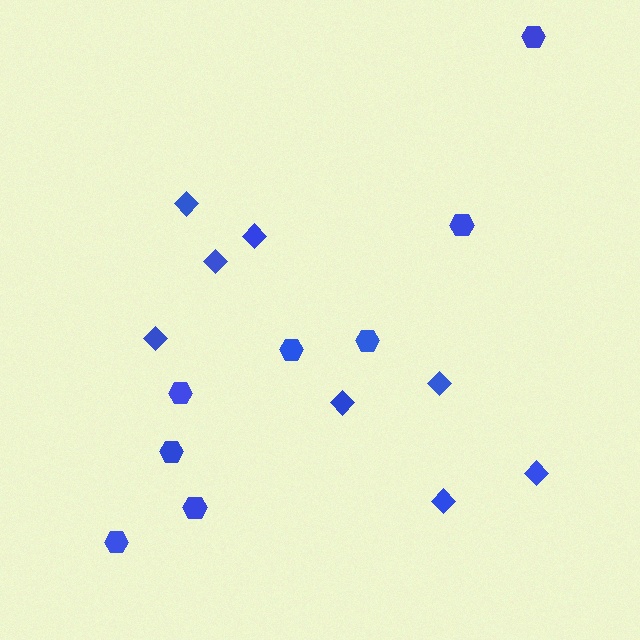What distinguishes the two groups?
There are 2 groups: one group of diamonds (8) and one group of hexagons (8).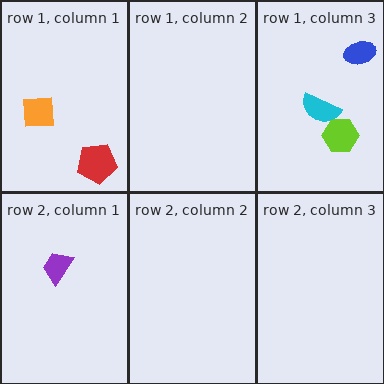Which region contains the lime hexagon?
The row 1, column 3 region.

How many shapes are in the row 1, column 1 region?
2.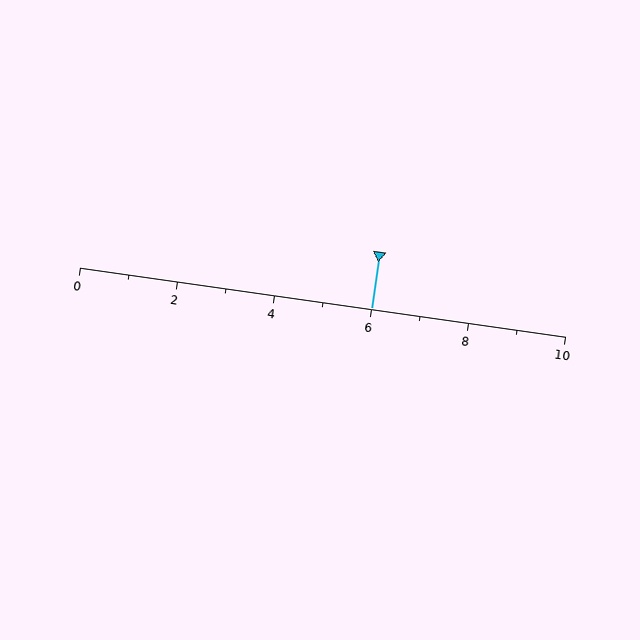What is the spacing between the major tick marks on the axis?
The major ticks are spaced 2 apart.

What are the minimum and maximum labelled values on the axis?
The axis runs from 0 to 10.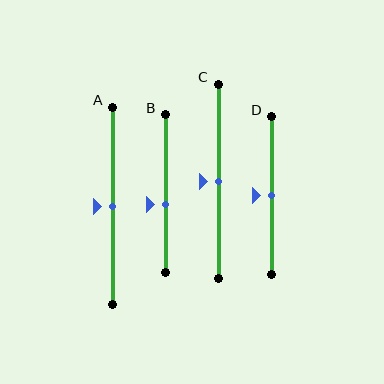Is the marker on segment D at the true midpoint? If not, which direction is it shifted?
Yes, the marker on segment D is at the true midpoint.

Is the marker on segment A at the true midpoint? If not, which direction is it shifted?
Yes, the marker on segment A is at the true midpoint.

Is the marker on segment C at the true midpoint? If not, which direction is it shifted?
Yes, the marker on segment C is at the true midpoint.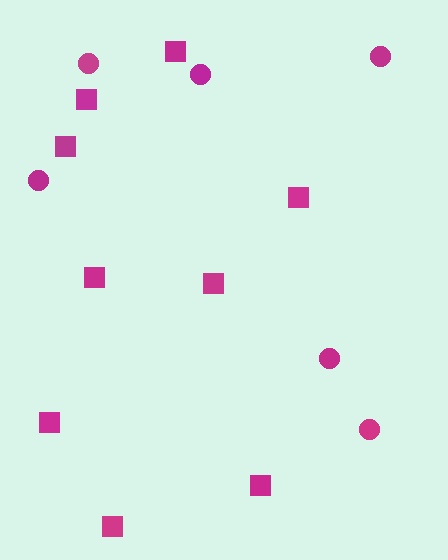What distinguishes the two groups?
There are 2 groups: one group of squares (9) and one group of circles (6).